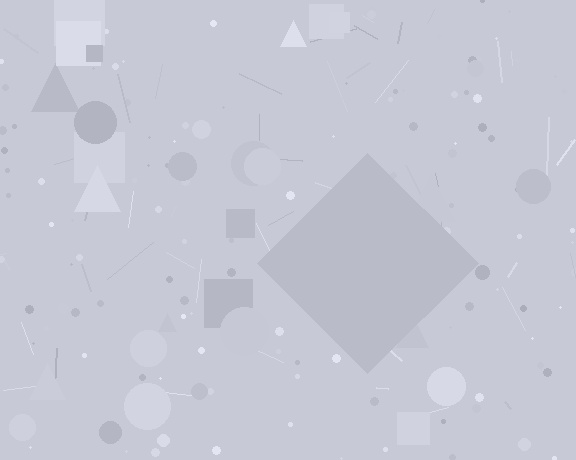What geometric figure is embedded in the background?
A diamond is embedded in the background.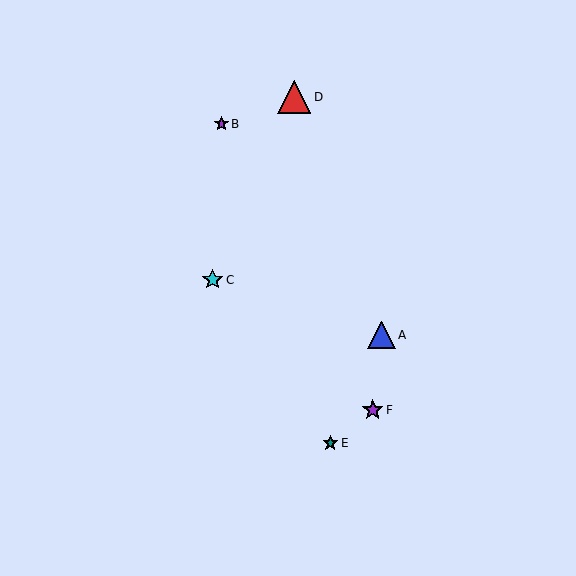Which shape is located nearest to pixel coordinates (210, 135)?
The purple star (labeled B) at (221, 124) is nearest to that location.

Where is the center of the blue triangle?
The center of the blue triangle is at (381, 335).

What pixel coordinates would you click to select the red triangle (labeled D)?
Click at (294, 97) to select the red triangle D.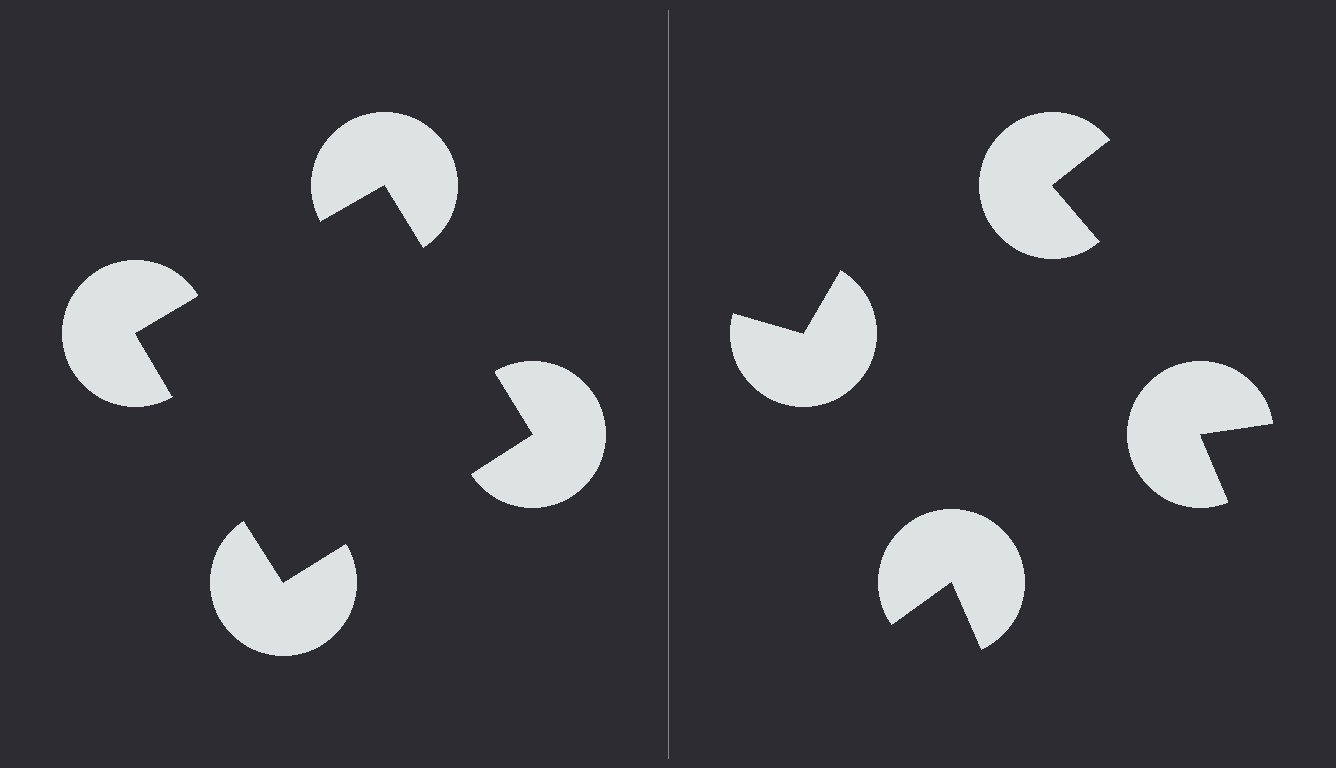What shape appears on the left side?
An illusory square.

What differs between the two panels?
The pac-man discs are positioned identically on both sides; only the wedge orientations differ. On the left they align to a square; on the right they are misaligned.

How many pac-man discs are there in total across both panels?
8 — 4 on each side.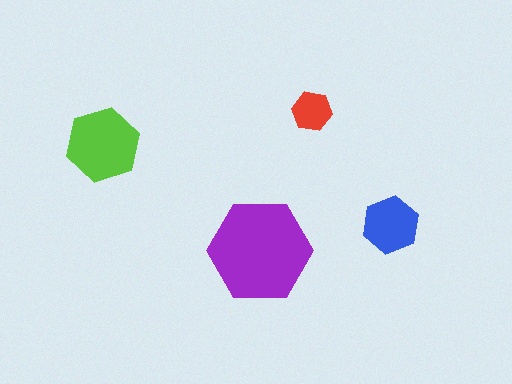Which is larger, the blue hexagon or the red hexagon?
The blue one.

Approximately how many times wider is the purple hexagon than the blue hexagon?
About 2 times wider.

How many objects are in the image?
There are 4 objects in the image.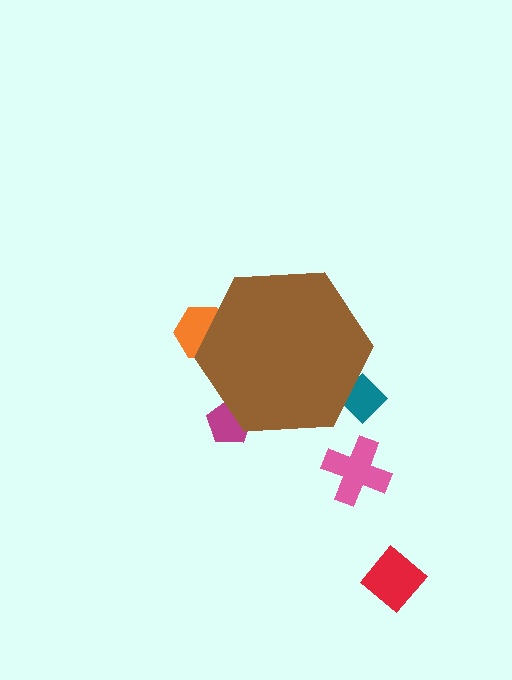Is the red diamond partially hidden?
No, the red diamond is fully visible.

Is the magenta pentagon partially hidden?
Yes, the magenta pentagon is partially hidden behind the brown hexagon.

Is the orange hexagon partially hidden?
Yes, the orange hexagon is partially hidden behind the brown hexagon.